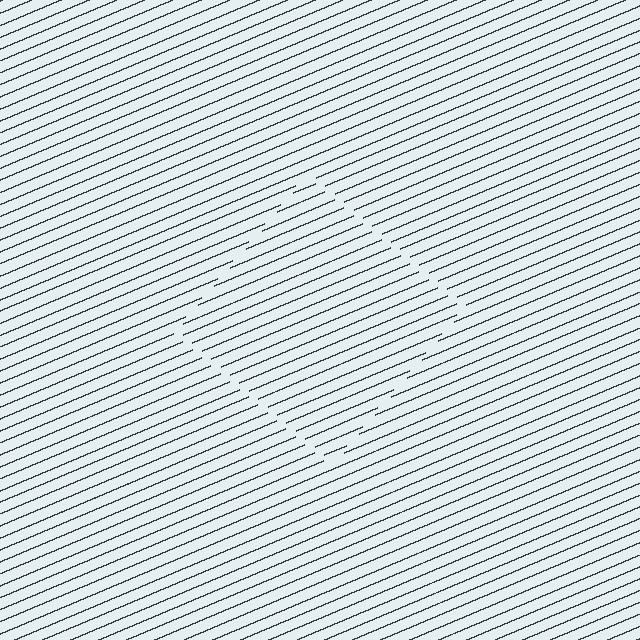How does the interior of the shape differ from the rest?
The interior of the shape contains the same grating, shifted by half a period — the contour is defined by the phase discontinuity where line-ends from the inner and outer gratings abut.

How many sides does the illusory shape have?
4 sides — the line-ends trace a square.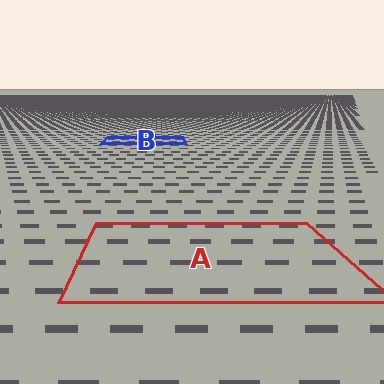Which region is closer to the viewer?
Region A is closer. The texture elements there are larger and more spread out.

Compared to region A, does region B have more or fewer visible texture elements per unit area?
Region B has more texture elements per unit area — they are packed more densely because it is farther away.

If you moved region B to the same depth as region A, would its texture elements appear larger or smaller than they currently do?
They would appear larger. At a closer depth, the same texture elements are projected at a bigger on-screen size.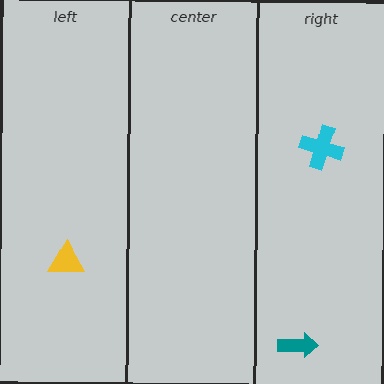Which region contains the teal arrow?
The right region.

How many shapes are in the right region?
2.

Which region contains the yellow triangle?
The left region.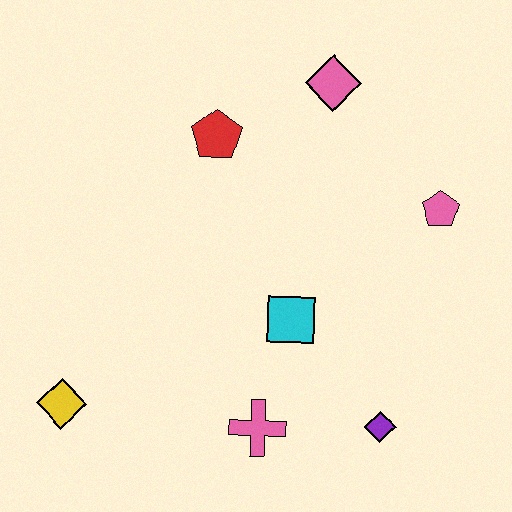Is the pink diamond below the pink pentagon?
No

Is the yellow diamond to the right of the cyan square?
No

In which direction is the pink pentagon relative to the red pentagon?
The pink pentagon is to the right of the red pentagon.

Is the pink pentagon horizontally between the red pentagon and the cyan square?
No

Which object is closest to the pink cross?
The cyan square is closest to the pink cross.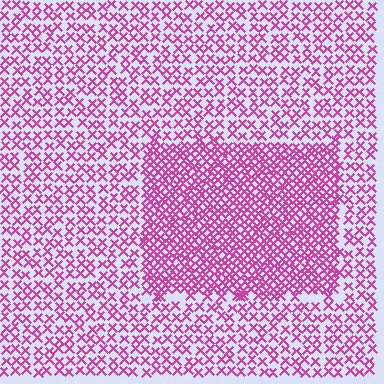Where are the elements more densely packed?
The elements are more densely packed inside the rectangle boundary.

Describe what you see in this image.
The image contains small magenta elements arranged at two different densities. A rectangle-shaped region is visible where the elements are more densely packed than the surrounding area.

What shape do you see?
I see a rectangle.